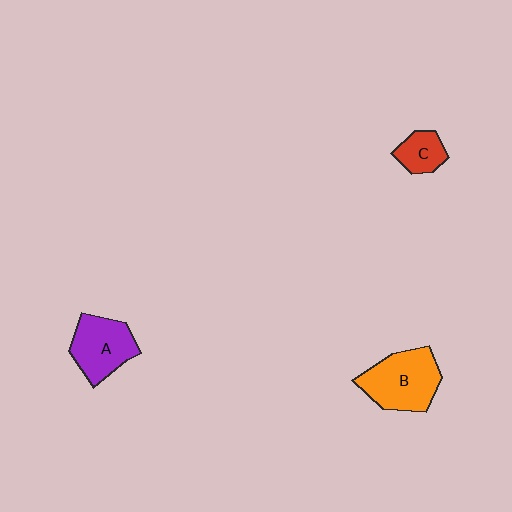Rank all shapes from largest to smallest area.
From largest to smallest: B (orange), A (purple), C (red).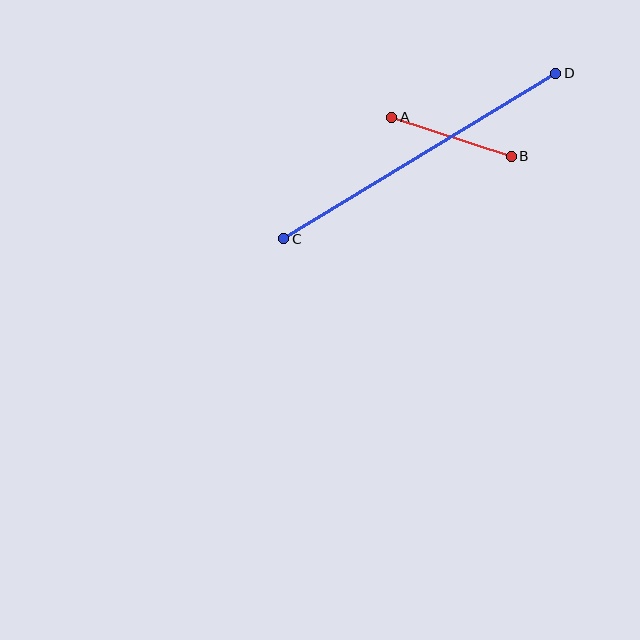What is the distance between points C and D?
The distance is approximately 318 pixels.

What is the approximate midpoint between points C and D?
The midpoint is at approximately (420, 156) pixels.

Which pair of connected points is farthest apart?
Points C and D are farthest apart.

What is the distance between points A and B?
The distance is approximately 125 pixels.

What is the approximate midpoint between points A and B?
The midpoint is at approximately (452, 137) pixels.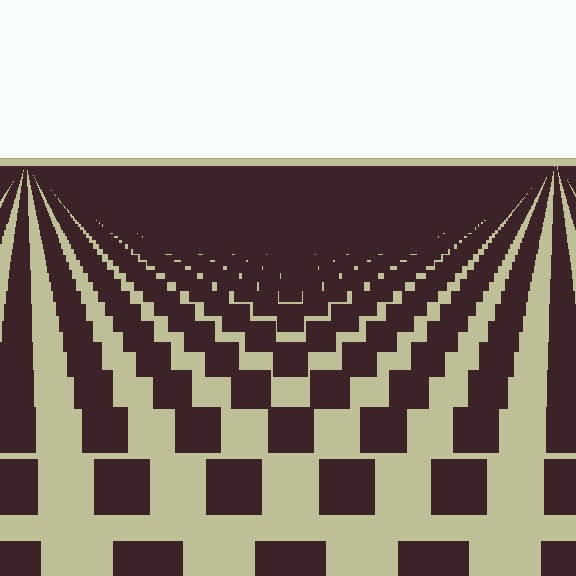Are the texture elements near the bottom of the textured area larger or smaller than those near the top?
Larger. Near the bottom, elements are closer to the viewer and appear at a bigger on-screen size.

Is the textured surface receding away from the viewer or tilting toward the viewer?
The surface is receding away from the viewer. Texture elements get smaller and denser toward the top.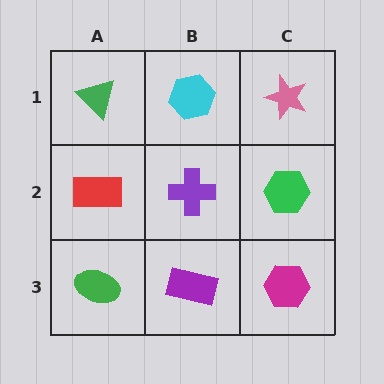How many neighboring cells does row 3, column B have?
3.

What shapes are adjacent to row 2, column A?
A green triangle (row 1, column A), a green ellipse (row 3, column A), a purple cross (row 2, column B).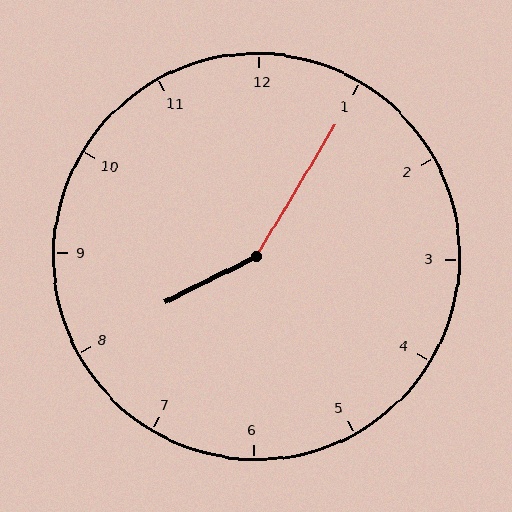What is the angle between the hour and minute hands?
Approximately 148 degrees.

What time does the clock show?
8:05.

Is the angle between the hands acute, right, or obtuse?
It is obtuse.